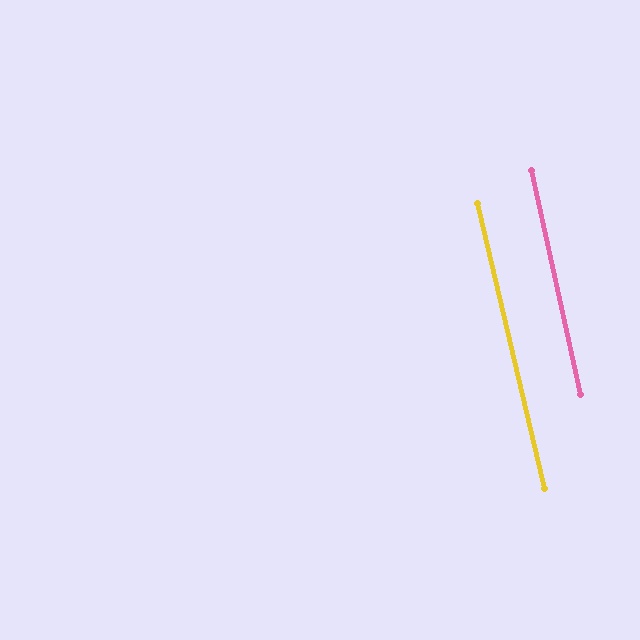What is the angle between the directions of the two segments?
Approximately 1 degree.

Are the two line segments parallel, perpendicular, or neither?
Parallel — their directions differ by only 1.1°.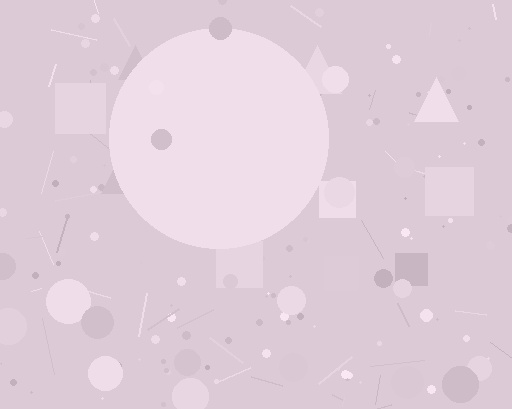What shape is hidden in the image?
A circle is hidden in the image.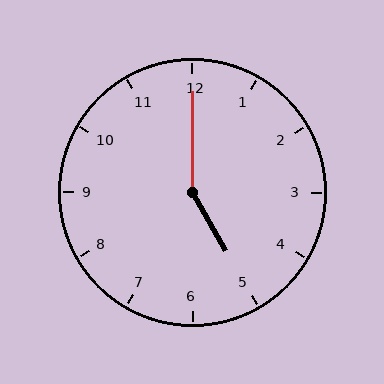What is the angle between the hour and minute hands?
Approximately 150 degrees.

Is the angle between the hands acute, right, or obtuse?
It is obtuse.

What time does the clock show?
5:00.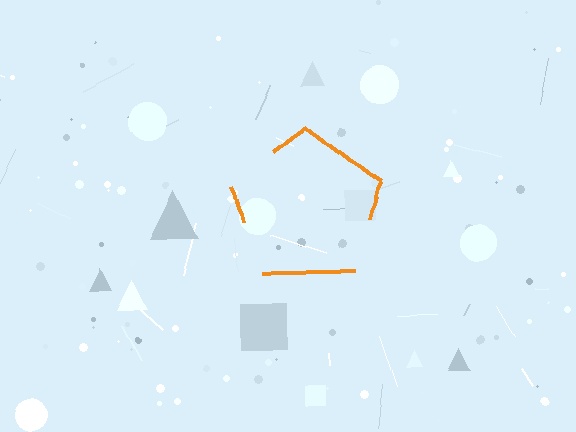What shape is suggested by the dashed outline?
The dashed outline suggests a pentagon.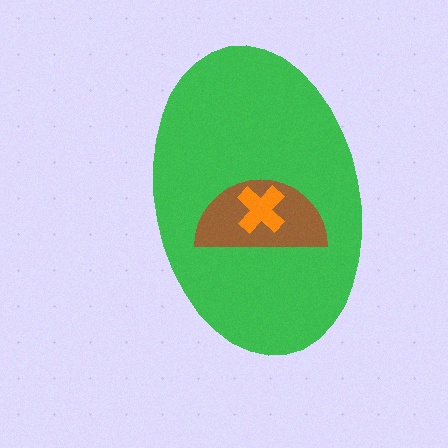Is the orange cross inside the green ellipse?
Yes.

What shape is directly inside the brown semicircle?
The orange cross.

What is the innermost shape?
The orange cross.